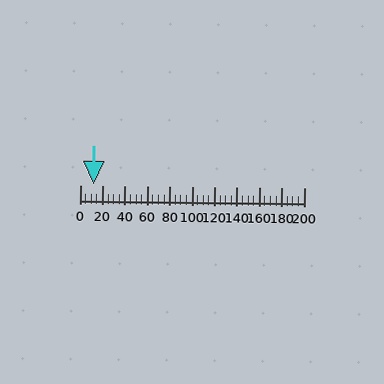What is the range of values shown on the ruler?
The ruler shows values from 0 to 200.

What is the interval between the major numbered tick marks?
The major tick marks are spaced 20 units apart.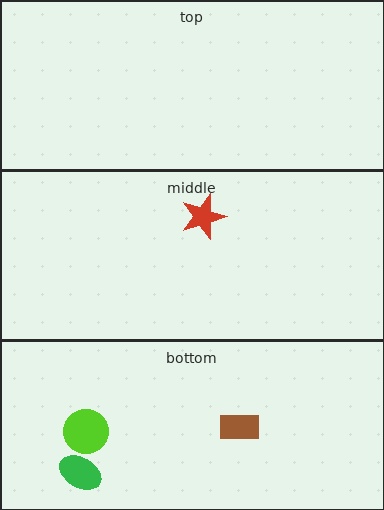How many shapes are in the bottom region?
3.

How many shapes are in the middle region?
1.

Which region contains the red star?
The middle region.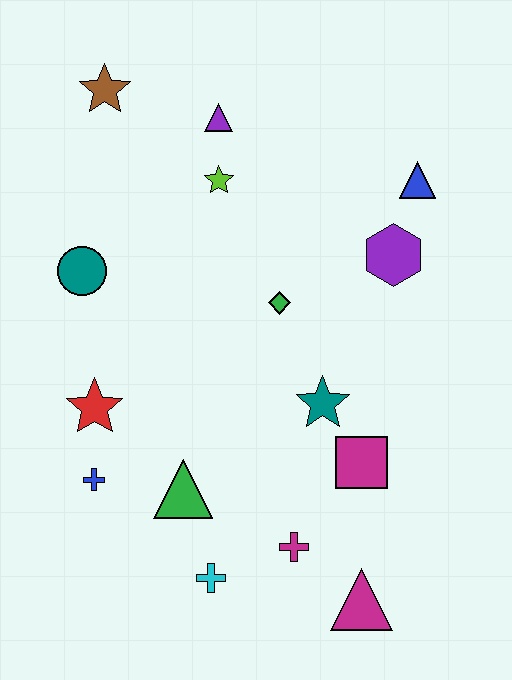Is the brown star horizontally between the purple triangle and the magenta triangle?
No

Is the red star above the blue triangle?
No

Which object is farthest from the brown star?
The magenta triangle is farthest from the brown star.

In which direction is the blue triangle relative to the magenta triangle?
The blue triangle is above the magenta triangle.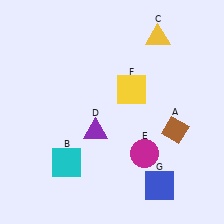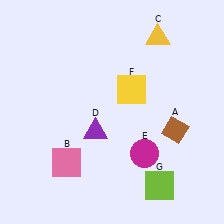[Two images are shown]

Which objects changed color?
B changed from cyan to pink. G changed from blue to lime.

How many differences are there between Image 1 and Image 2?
There are 2 differences between the two images.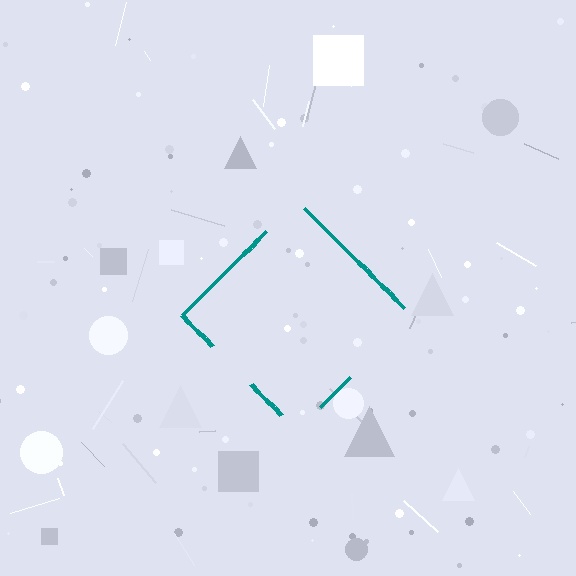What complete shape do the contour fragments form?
The contour fragments form a diamond.